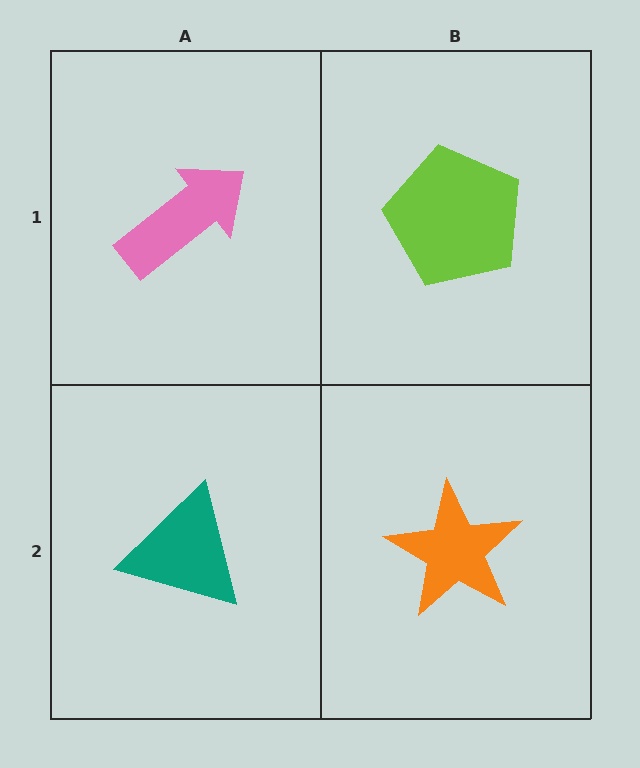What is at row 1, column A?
A pink arrow.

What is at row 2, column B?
An orange star.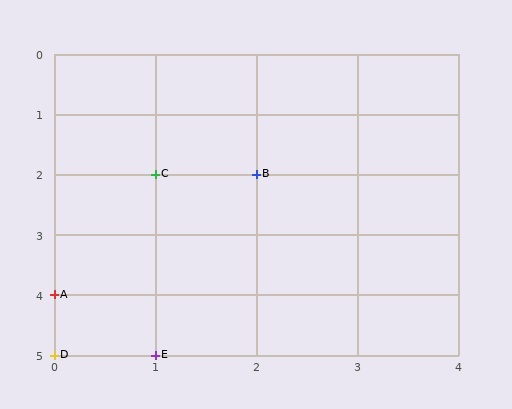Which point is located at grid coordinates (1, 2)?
Point C is at (1, 2).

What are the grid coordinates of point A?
Point A is at grid coordinates (0, 4).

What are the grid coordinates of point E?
Point E is at grid coordinates (1, 5).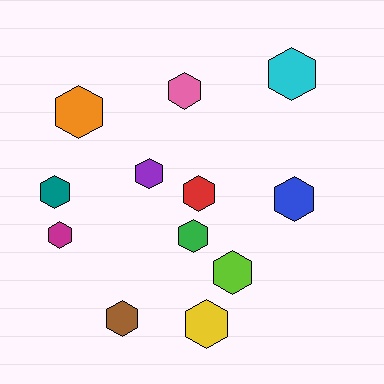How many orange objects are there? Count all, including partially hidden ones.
There is 1 orange object.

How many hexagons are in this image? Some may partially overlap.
There are 12 hexagons.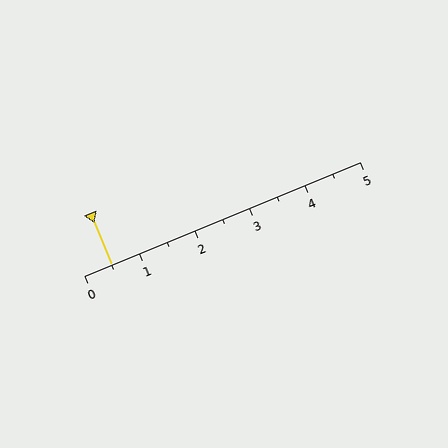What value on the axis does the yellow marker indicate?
The marker indicates approximately 0.5.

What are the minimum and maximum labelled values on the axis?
The axis runs from 0 to 5.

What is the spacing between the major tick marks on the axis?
The major ticks are spaced 1 apart.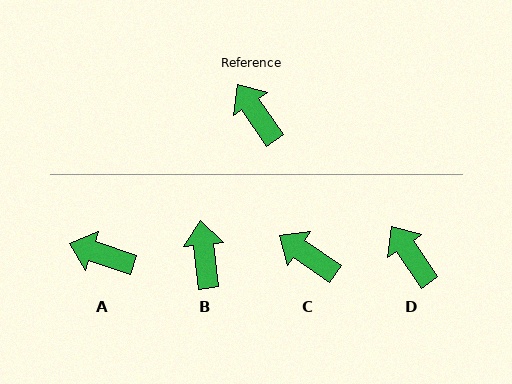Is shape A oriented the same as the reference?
No, it is off by about 38 degrees.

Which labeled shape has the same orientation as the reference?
D.